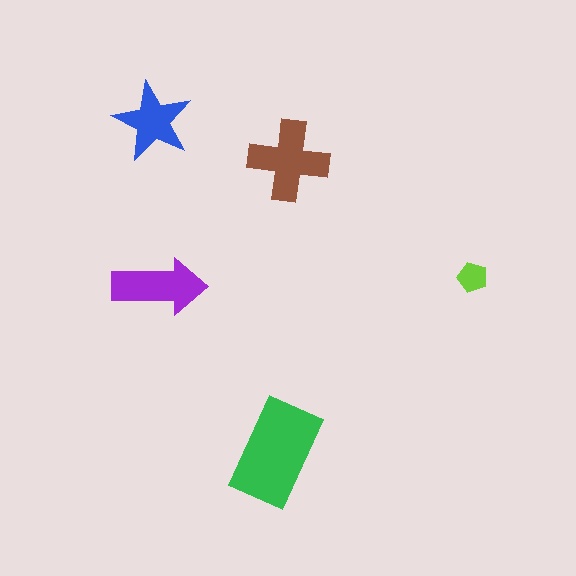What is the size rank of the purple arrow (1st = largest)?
3rd.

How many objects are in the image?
There are 5 objects in the image.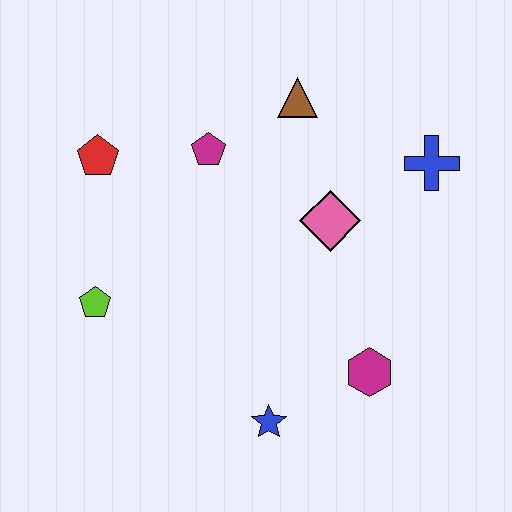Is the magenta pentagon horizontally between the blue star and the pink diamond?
No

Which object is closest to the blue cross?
The pink diamond is closest to the blue cross.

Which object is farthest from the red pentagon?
The magenta hexagon is farthest from the red pentagon.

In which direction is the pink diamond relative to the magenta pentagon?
The pink diamond is to the right of the magenta pentagon.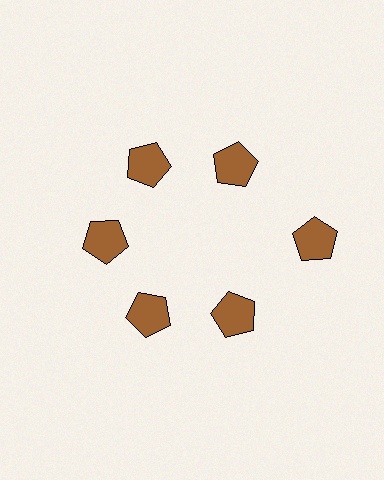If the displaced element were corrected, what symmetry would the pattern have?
It would have 6-fold rotational symmetry — the pattern would map onto itself every 60 degrees.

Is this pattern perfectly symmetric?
No. The 6 brown pentagons are arranged in a ring, but one element near the 3 o'clock position is pushed outward from the center, breaking the 6-fold rotational symmetry.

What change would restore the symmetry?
The symmetry would be restored by moving it inward, back onto the ring so that all 6 pentagons sit at equal angles and equal distance from the center.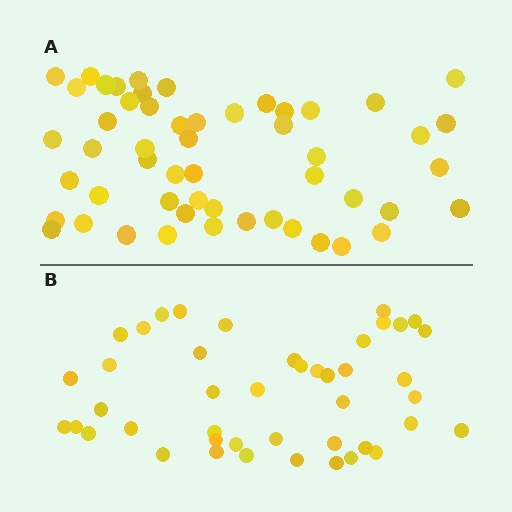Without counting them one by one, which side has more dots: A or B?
Region A (the top region) has more dots.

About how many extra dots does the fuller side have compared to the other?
Region A has roughly 8 or so more dots than region B.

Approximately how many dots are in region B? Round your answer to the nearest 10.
About 40 dots. (The exact count is 44, which rounds to 40.)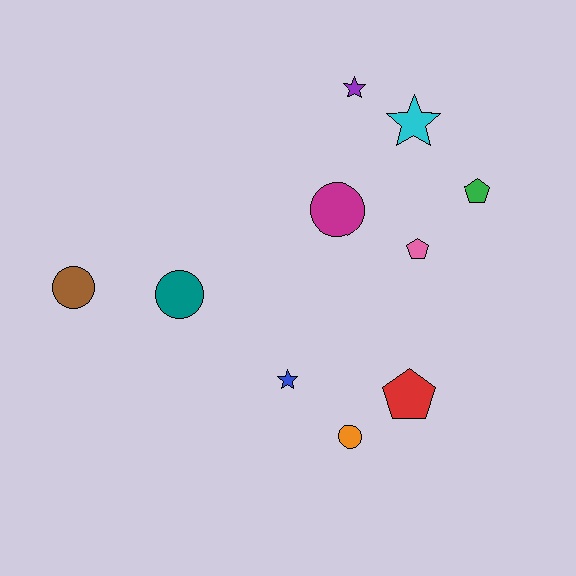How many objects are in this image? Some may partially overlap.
There are 10 objects.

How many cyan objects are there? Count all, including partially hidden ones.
There is 1 cyan object.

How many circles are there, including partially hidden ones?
There are 4 circles.